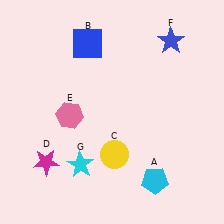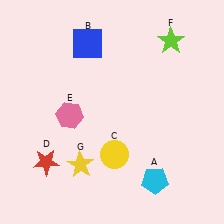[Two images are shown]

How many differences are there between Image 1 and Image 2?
There are 3 differences between the two images.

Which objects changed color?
D changed from magenta to red. F changed from blue to lime. G changed from cyan to yellow.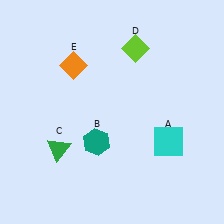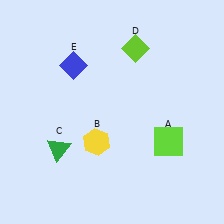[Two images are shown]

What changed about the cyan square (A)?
In Image 1, A is cyan. In Image 2, it changed to lime.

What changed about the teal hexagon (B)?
In Image 1, B is teal. In Image 2, it changed to yellow.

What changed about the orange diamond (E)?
In Image 1, E is orange. In Image 2, it changed to blue.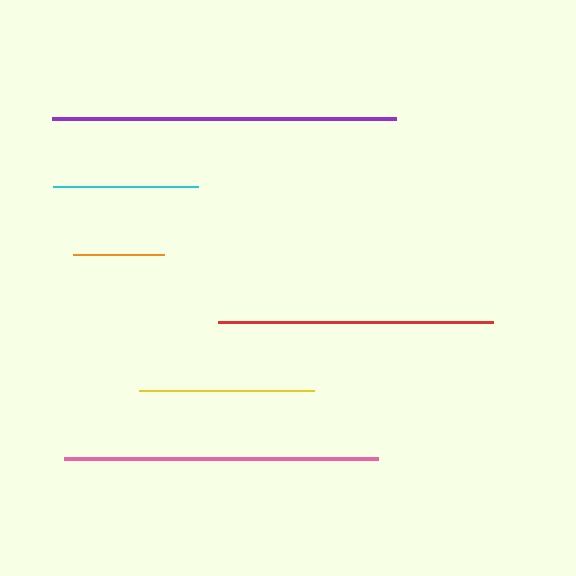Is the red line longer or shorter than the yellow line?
The red line is longer than the yellow line.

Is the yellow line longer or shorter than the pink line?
The pink line is longer than the yellow line.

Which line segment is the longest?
The purple line is the longest at approximately 344 pixels.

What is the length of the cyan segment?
The cyan segment is approximately 146 pixels long.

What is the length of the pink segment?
The pink segment is approximately 315 pixels long.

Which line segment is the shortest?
The orange line is the shortest at approximately 91 pixels.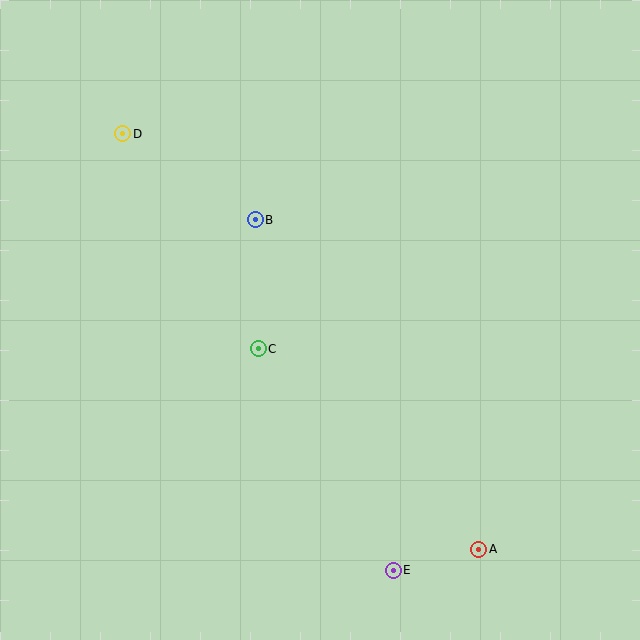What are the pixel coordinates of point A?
Point A is at (479, 549).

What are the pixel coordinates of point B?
Point B is at (255, 220).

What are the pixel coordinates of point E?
Point E is at (393, 570).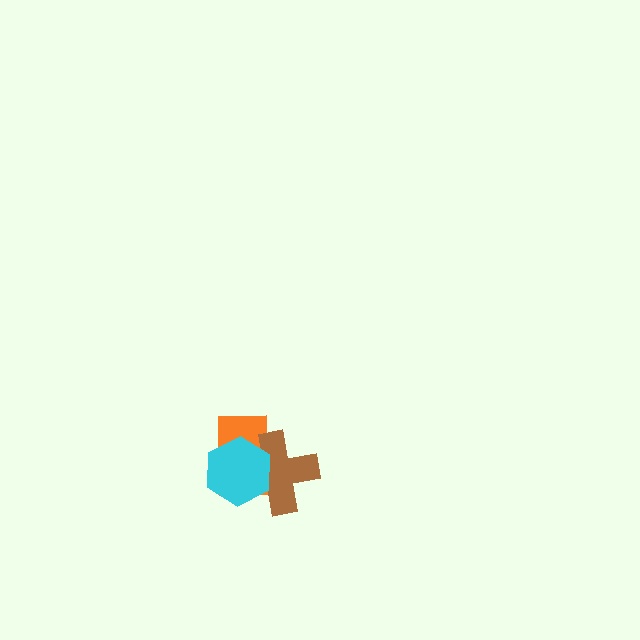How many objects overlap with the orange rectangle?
2 objects overlap with the orange rectangle.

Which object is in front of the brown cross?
The cyan hexagon is in front of the brown cross.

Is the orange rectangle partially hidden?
Yes, it is partially covered by another shape.